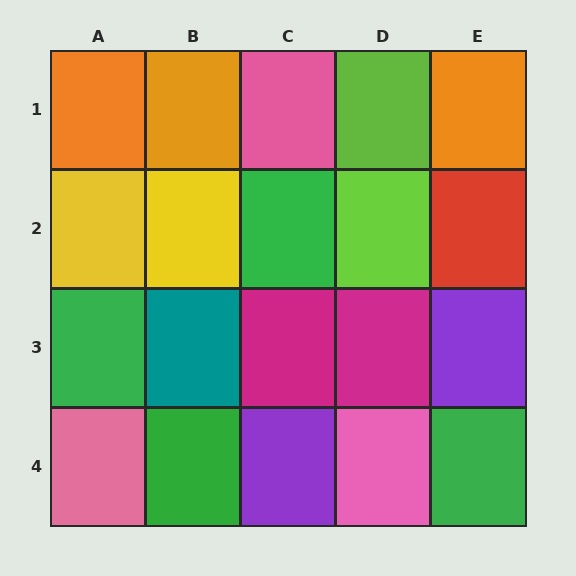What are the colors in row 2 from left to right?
Yellow, yellow, green, lime, red.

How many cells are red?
1 cell is red.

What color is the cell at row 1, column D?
Lime.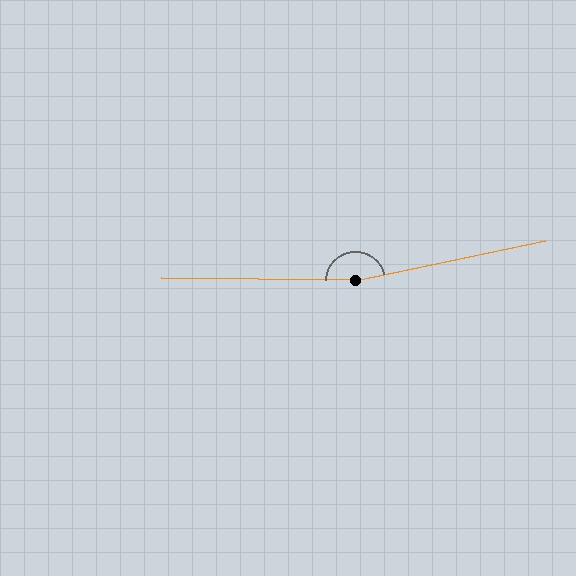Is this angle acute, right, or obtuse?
It is obtuse.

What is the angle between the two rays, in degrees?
Approximately 168 degrees.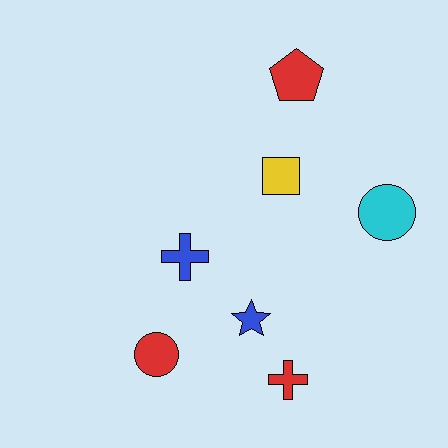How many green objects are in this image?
There are no green objects.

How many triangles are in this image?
There are no triangles.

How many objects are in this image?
There are 7 objects.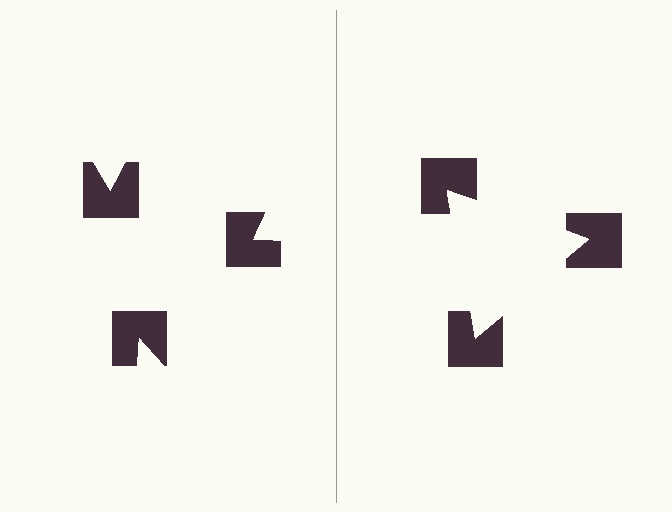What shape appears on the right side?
An illusory triangle.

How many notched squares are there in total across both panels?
6 — 3 on each side.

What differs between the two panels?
The notched squares are positioned identically on both sides; only the wedge orientations differ. On the right they align to a triangle; on the left they are misaligned.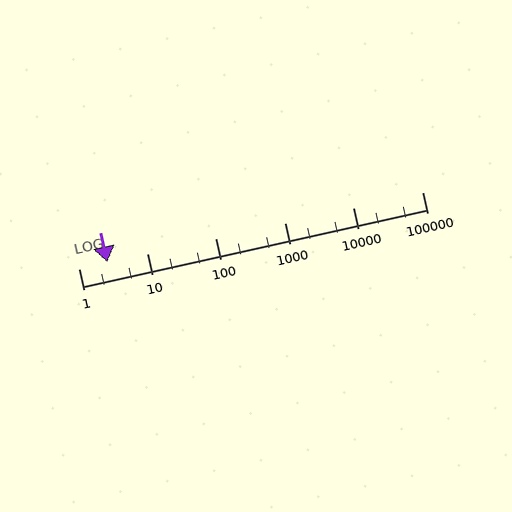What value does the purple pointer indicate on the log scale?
The pointer indicates approximately 2.6.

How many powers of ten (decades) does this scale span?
The scale spans 5 decades, from 1 to 100000.